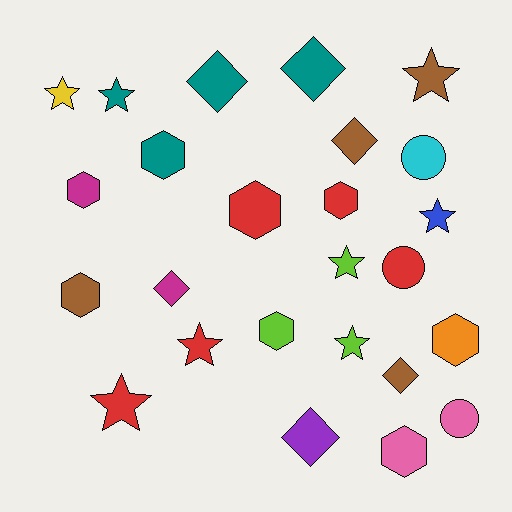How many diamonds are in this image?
There are 6 diamonds.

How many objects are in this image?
There are 25 objects.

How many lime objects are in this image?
There are 3 lime objects.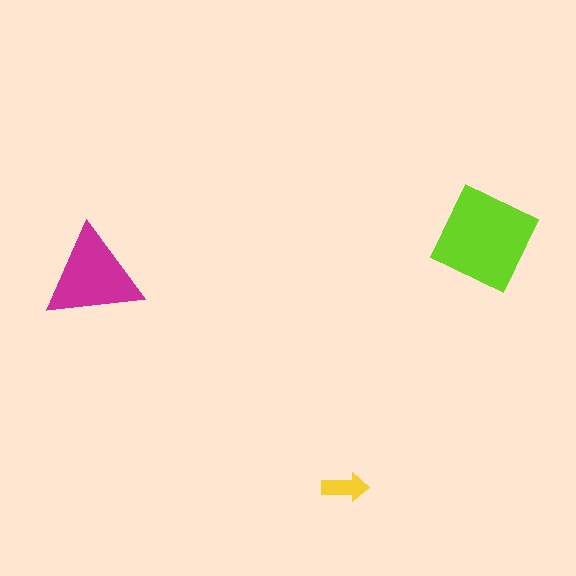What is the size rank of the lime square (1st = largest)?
1st.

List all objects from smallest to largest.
The yellow arrow, the magenta triangle, the lime square.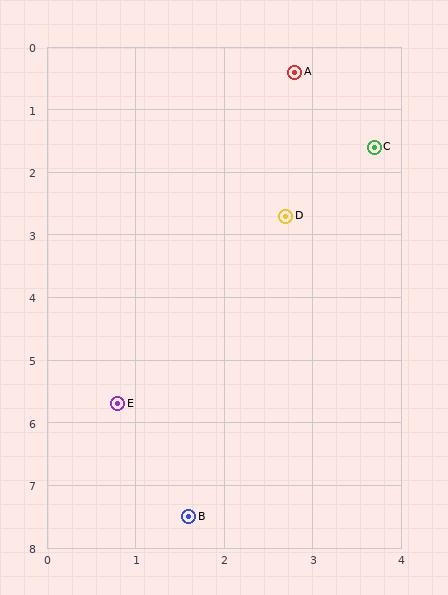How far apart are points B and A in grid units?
Points B and A are about 7.2 grid units apart.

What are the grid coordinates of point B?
Point B is at approximately (1.6, 7.5).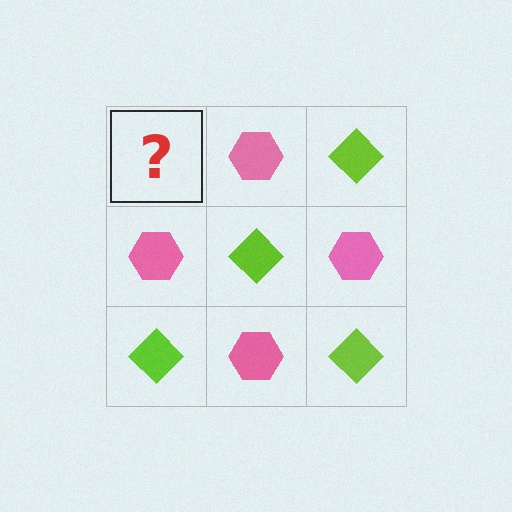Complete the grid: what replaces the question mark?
The question mark should be replaced with a lime diamond.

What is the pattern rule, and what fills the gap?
The rule is that it alternates lime diamond and pink hexagon in a checkerboard pattern. The gap should be filled with a lime diamond.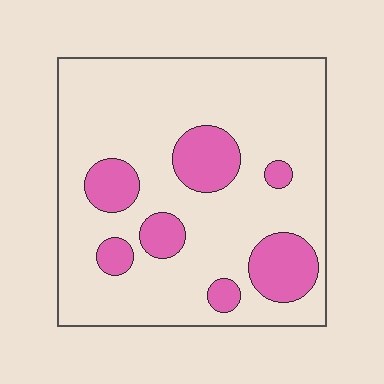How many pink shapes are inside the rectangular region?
7.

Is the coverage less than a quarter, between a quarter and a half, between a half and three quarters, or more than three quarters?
Less than a quarter.